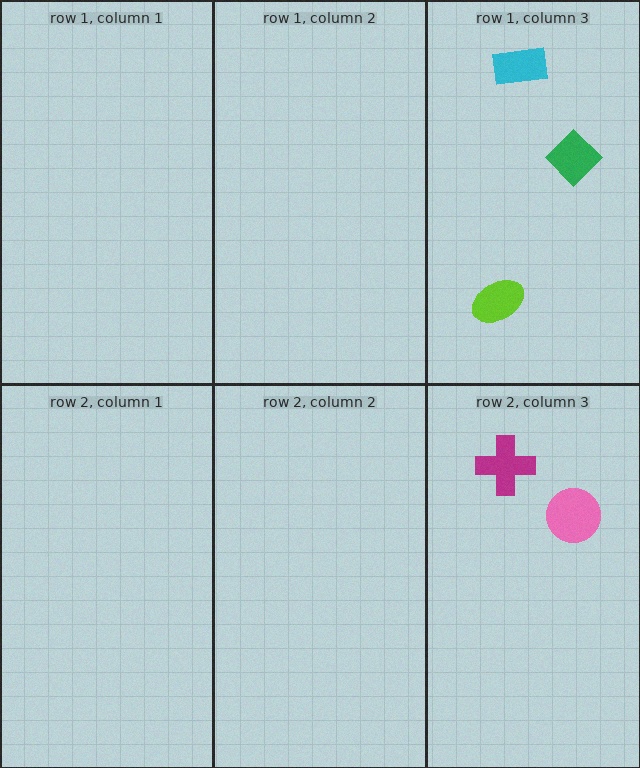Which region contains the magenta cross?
The row 2, column 3 region.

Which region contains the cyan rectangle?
The row 1, column 3 region.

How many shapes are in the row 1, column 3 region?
3.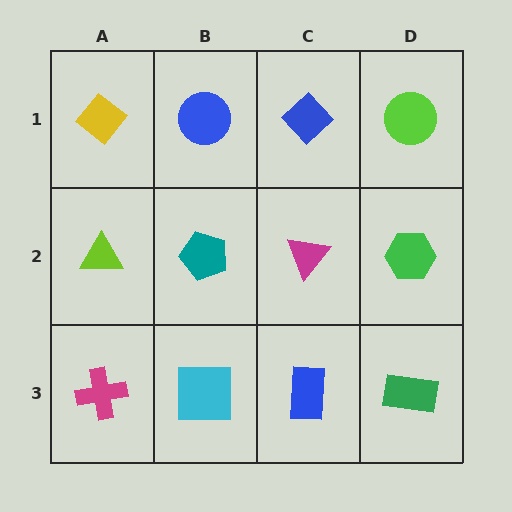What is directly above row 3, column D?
A green hexagon.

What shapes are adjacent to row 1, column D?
A green hexagon (row 2, column D), a blue diamond (row 1, column C).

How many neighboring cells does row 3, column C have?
3.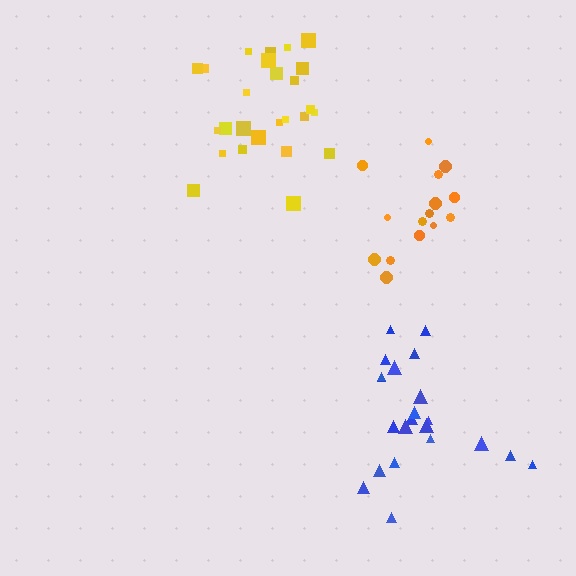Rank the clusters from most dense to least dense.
orange, yellow, blue.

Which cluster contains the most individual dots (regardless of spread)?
Yellow (26).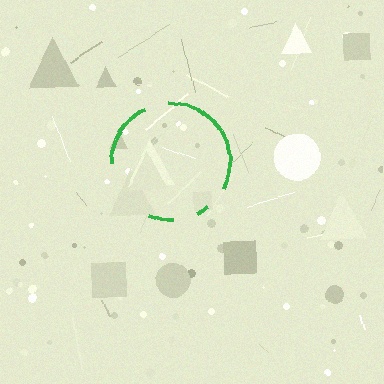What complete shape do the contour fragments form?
The contour fragments form a circle.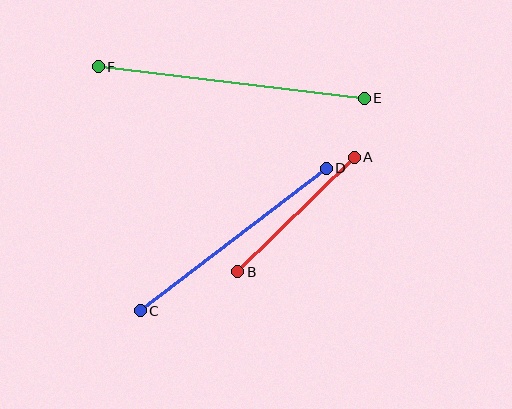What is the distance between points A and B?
The distance is approximately 163 pixels.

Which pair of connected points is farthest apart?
Points E and F are farthest apart.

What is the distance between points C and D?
The distance is approximately 234 pixels.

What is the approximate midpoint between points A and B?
The midpoint is at approximately (296, 214) pixels.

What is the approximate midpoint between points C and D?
The midpoint is at approximately (233, 240) pixels.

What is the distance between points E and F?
The distance is approximately 268 pixels.